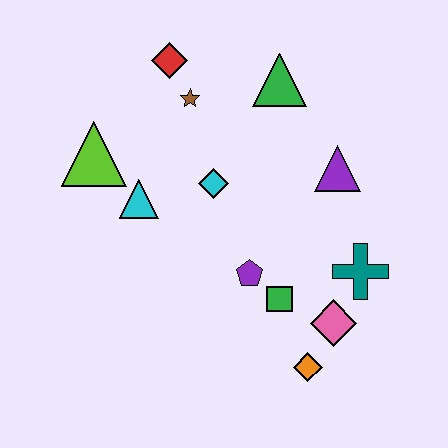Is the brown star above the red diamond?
No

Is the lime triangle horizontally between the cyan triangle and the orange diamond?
No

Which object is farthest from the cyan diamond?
The orange diamond is farthest from the cyan diamond.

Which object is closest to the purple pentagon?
The green square is closest to the purple pentagon.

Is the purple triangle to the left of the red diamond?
No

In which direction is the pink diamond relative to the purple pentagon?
The pink diamond is to the right of the purple pentagon.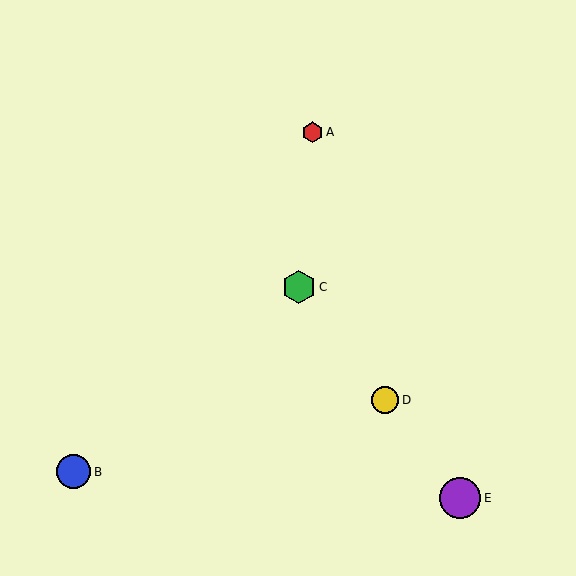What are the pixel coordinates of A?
Object A is at (313, 132).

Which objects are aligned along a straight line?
Objects C, D, E are aligned along a straight line.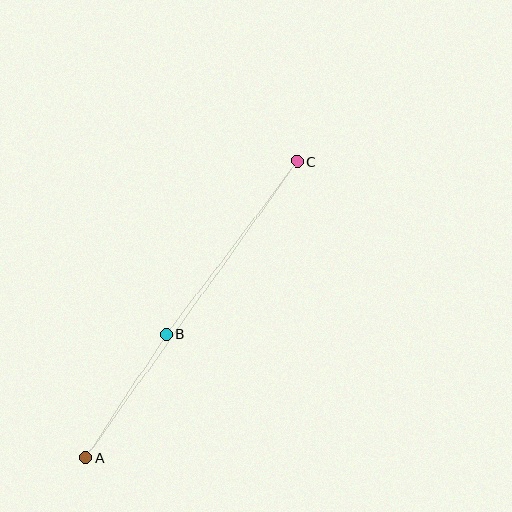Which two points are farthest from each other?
Points A and C are farthest from each other.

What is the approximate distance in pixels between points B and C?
The distance between B and C is approximately 217 pixels.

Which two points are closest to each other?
Points A and B are closest to each other.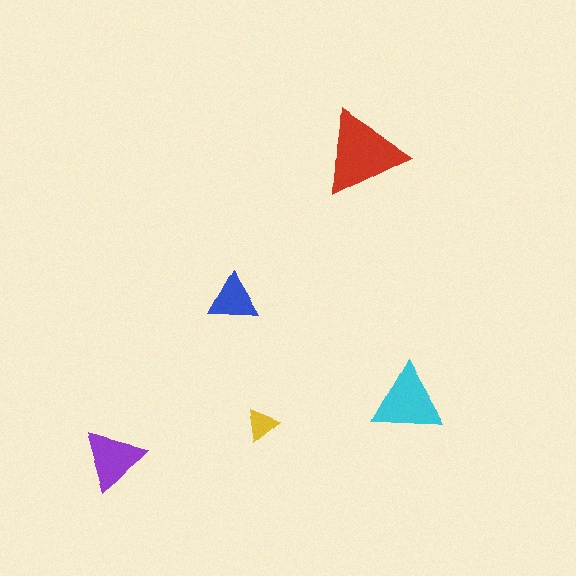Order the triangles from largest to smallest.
the red one, the cyan one, the purple one, the blue one, the yellow one.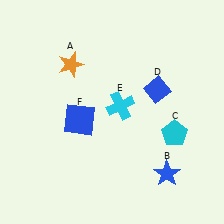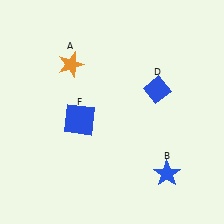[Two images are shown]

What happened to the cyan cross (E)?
The cyan cross (E) was removed in Image 2. It was in the top-right area of Image 1.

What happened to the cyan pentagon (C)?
The cyan pentagon (C) was removed in Image 2. It was in the bottom-right area of Image 1.